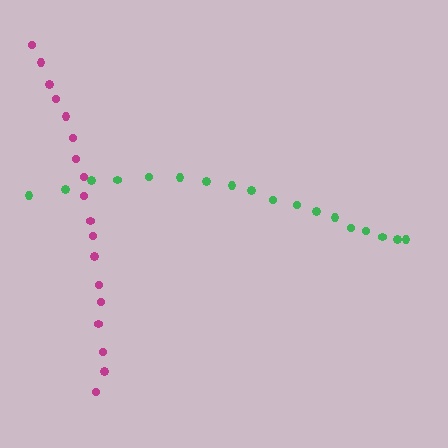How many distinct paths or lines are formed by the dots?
There are 2 distinct paths.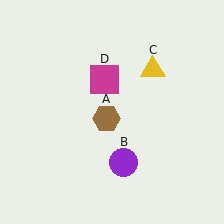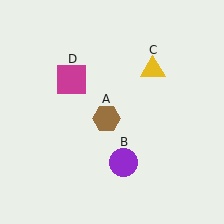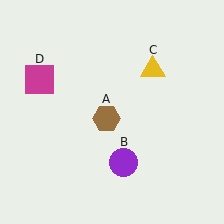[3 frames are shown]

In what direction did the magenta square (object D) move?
The magenta square (object D) moved left.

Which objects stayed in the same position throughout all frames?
Brown hexagon (object A) and purple circle (object B) and yellow triangle (object C) remained stationary.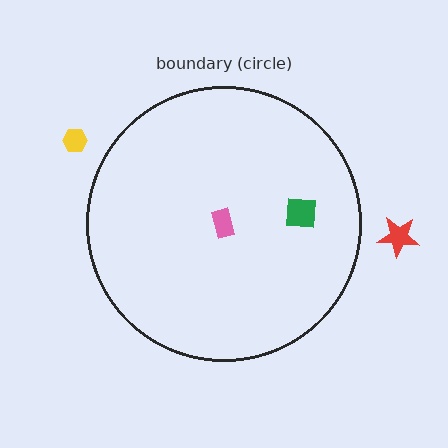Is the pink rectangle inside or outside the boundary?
Inside.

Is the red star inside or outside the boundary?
Outside.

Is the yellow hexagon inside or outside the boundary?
Outside.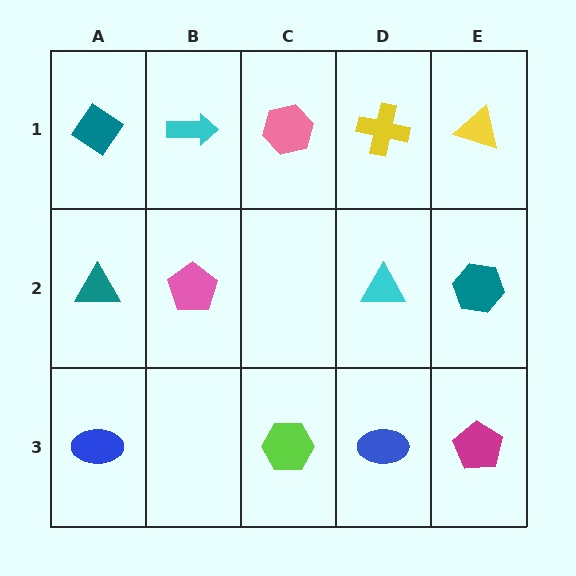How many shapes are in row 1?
5 shapes.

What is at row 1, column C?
A pink hexagon.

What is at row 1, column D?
A yellow cross.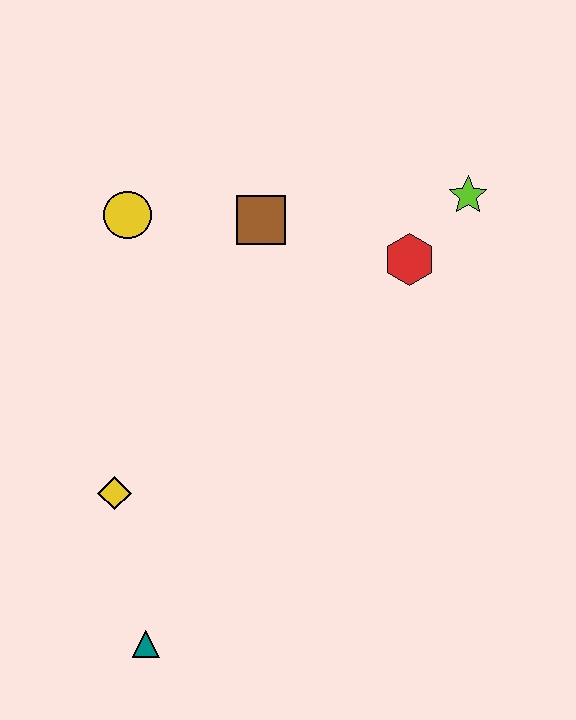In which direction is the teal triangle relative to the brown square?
The teal triangle is below the brown square.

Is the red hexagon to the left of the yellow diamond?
No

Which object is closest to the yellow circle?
The brown square is closest to the yellow circle.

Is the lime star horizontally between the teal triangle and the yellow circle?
No